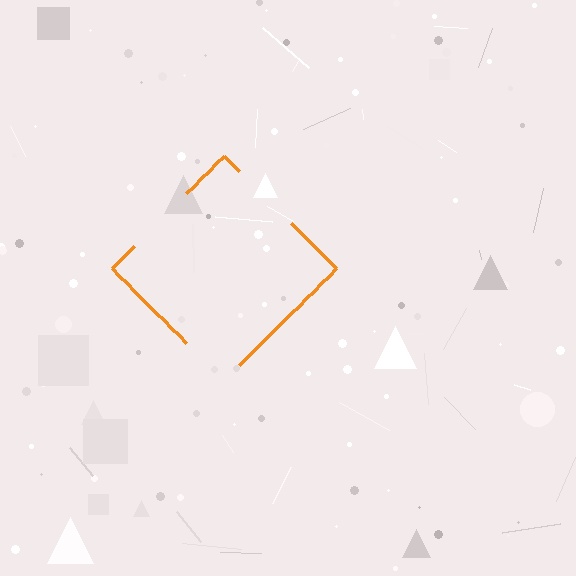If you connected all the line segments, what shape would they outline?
They would outline a diamond.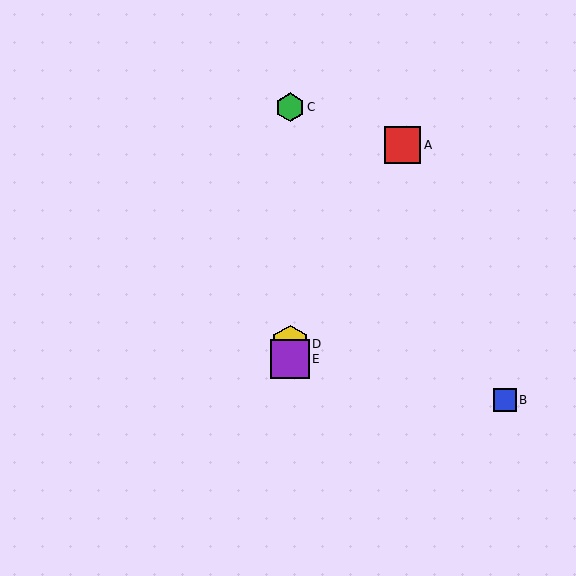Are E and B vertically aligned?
No, E is at x≈290 and B is at x≈505.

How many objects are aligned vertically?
3 objects (C, D, E) are aligned vertically.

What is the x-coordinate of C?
Object C is at x≈290.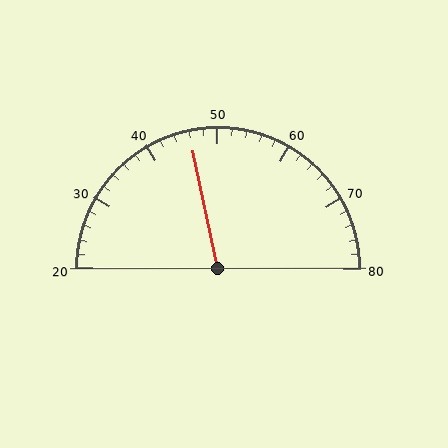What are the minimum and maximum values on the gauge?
The gauge ranges from 20 to 80.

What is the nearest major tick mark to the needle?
The nearest major tick mark is 50.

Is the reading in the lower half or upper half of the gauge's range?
The reading is in the lower half of the range (20 to 80).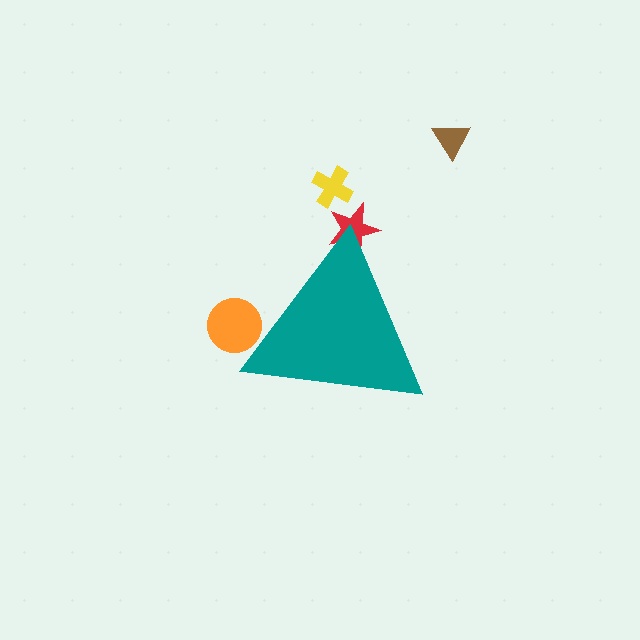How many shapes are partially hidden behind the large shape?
2 shapes are partially hidden.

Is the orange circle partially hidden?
Yes, the orange circle is partially hidden behind the teal triangle.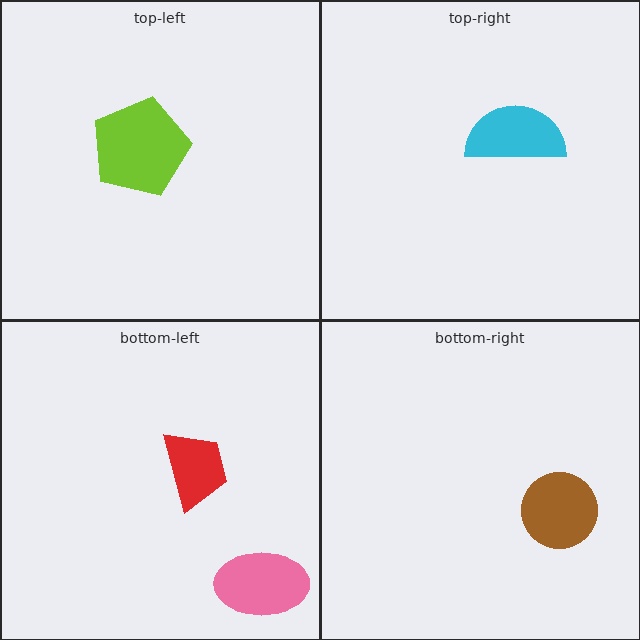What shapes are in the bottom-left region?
The red trapezoid, the pink ellipse.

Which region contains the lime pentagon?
The top-left region.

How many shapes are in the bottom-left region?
2.